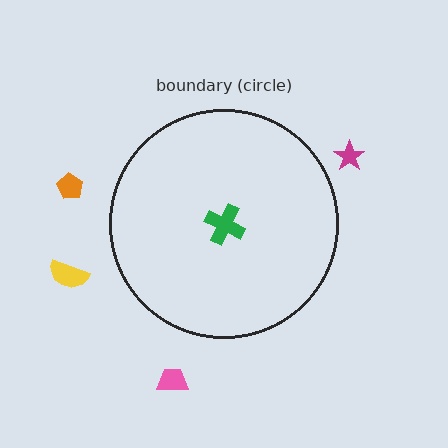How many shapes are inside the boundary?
1 inside, 4 outside.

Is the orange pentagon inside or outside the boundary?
Outside.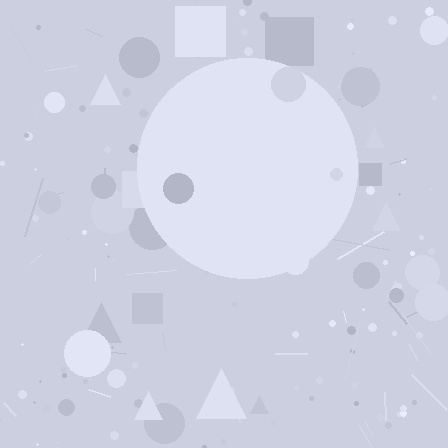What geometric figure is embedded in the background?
A circle is embedded in the background.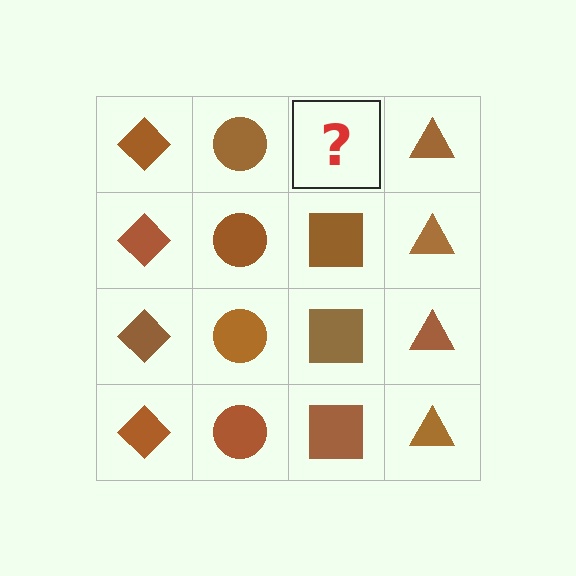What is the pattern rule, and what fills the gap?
The rule is that each column has a consistent shape. The gap should be filled with a brown square.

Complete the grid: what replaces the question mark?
The question mark should be replaced with a brown square.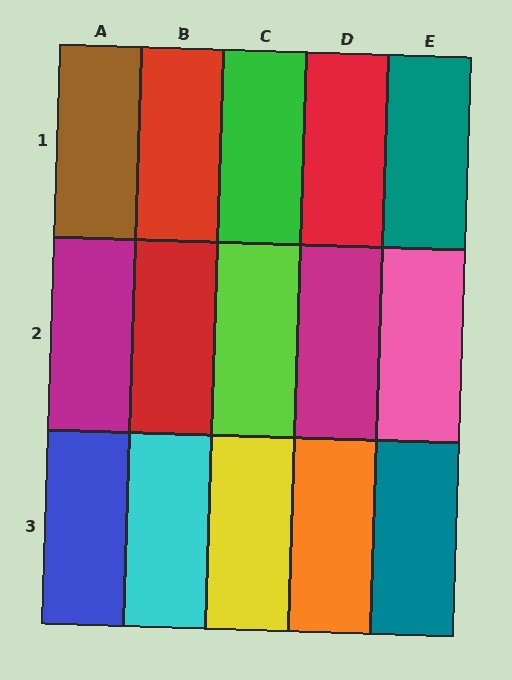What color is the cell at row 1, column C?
Green.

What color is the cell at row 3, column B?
Cyan.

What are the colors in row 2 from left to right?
Magenta, red, lime, magenta, pink.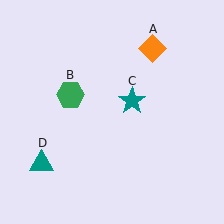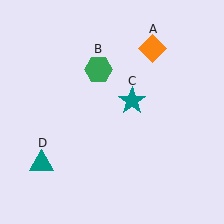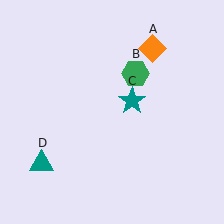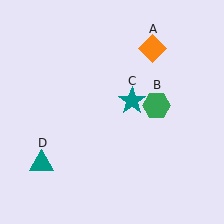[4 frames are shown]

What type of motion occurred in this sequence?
The green hexagon (object B) rotated clockwise around the center of the scene.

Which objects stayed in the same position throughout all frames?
Orange diamond (object A) and teal star (object C) and teal triangle (object D) remained stationary.